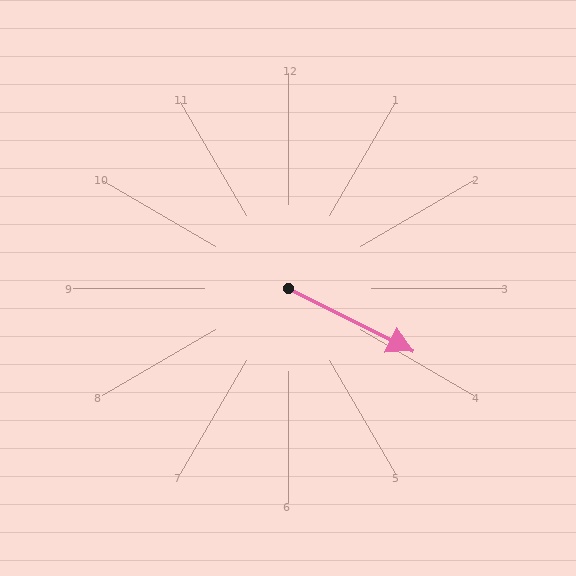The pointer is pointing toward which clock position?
Roughly 4 o'clock.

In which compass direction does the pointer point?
Southeast.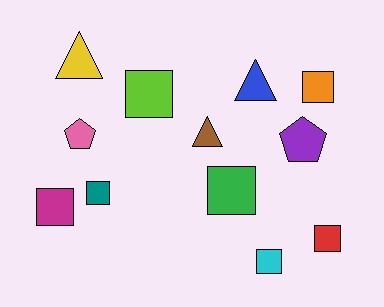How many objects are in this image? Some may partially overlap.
There are 12 objects.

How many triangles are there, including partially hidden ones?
There are 3 triangles.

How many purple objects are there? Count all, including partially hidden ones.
There is 1 purple object.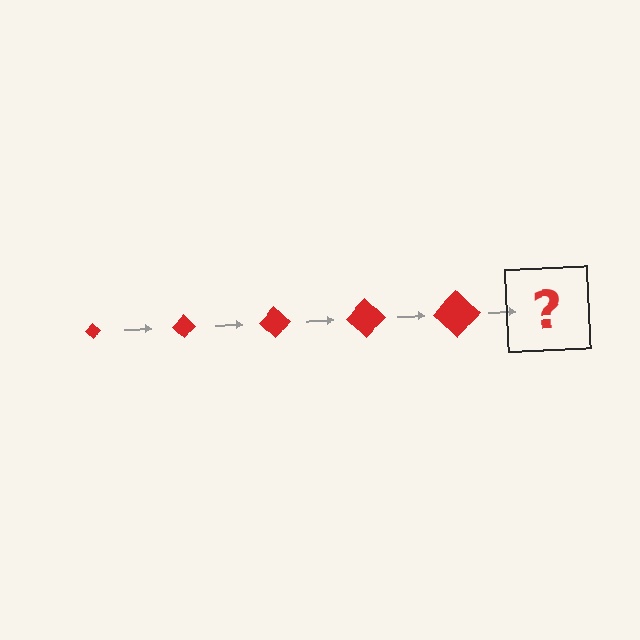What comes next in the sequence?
The next element should be a red diamond, larger than the previous one.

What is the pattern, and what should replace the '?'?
The pattern is that the diamond gets progressively larger each step. The '?' should be a red diamond, larger than the previous one.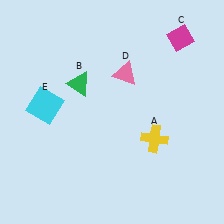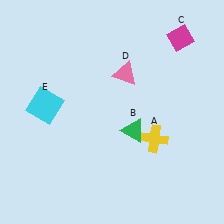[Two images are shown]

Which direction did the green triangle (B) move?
The green triangle (B) moved right.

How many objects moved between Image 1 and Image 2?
1 object moved between the two images.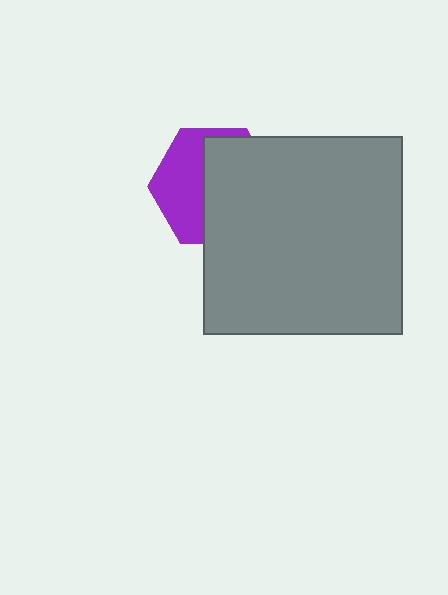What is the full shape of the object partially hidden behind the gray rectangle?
The partially hidden object is a purple hexagon.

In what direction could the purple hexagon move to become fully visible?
The purple hexagon could move left. That would shift it out from behind the gray rectangle entirely.